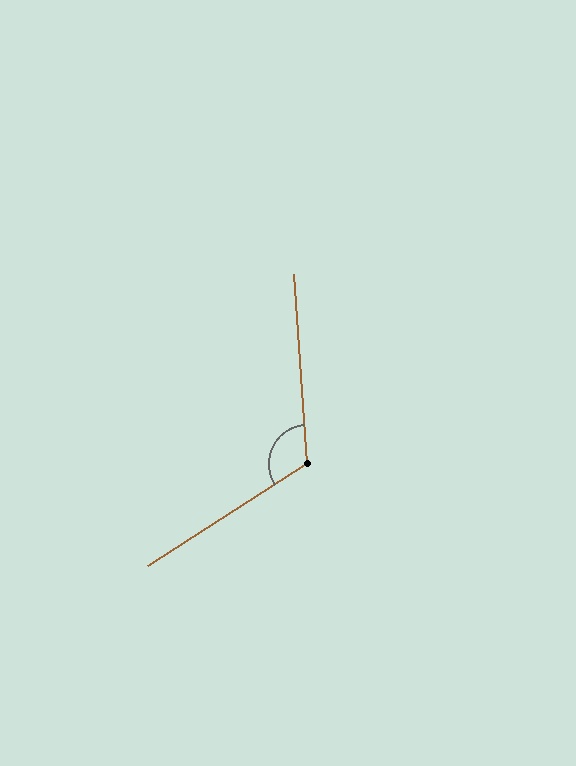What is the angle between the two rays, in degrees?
Approximately 119 degrees.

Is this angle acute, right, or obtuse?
It is obtuse.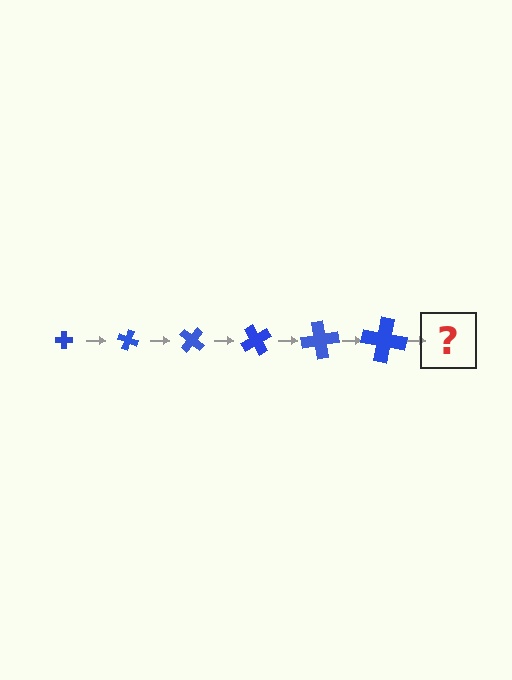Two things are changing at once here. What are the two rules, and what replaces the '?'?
The two rules are that the cross grows larger each step and it rotates 20 degrees each step. The '?' should be a cross, larger than the previous one and rotated 120 degrees from the start.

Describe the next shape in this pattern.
It should be a cross, larger than the previous one and rotated 120 degrees from the start.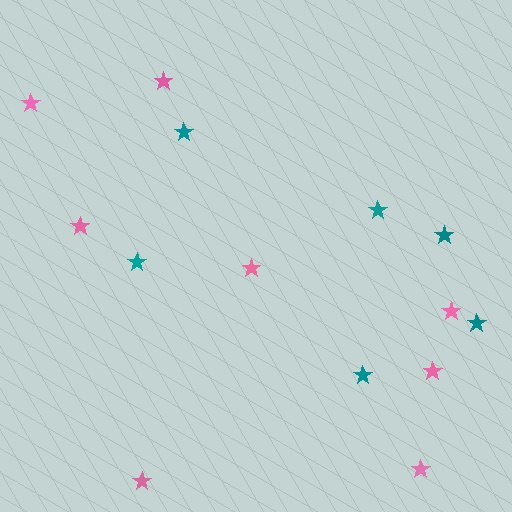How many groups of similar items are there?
There are 2 groups: one group of teal stars (6) and one group of pink stars (8).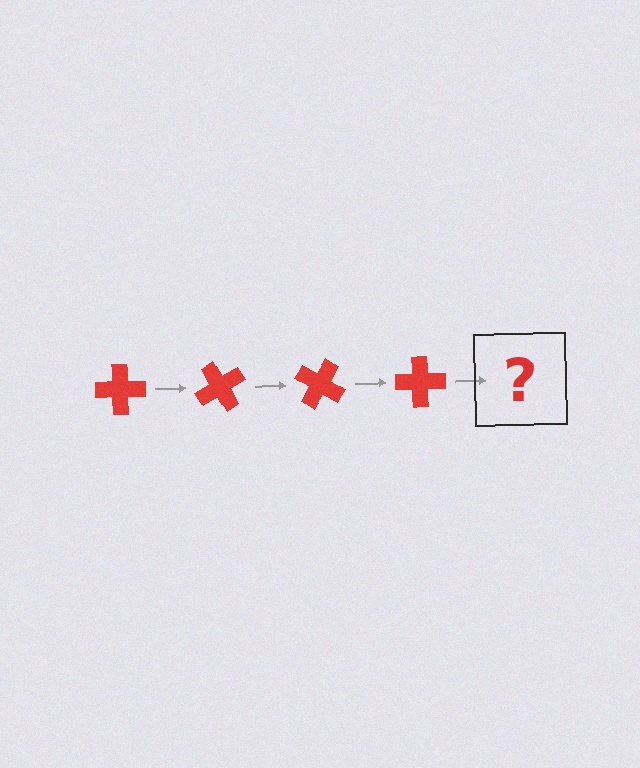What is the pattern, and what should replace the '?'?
The pattern is that the cross rotates 60 degrees each step. The '?' should be a red cross rotated 240 degrees.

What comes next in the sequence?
The next element should be a red cross rotated 240 degrees.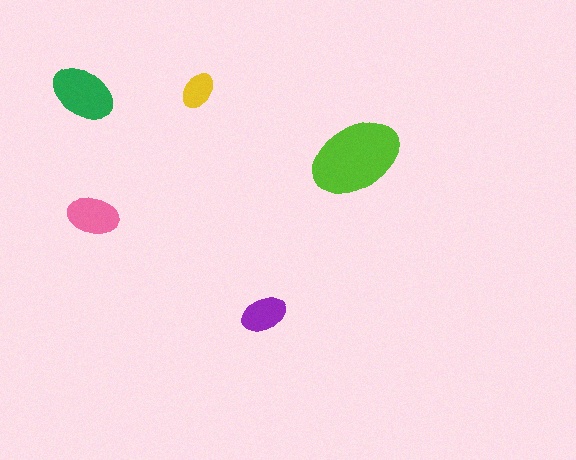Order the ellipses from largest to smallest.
the lime one, the green one, the pink one, the purple one, the yellow one.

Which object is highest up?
The yellow ellipse is topmost.